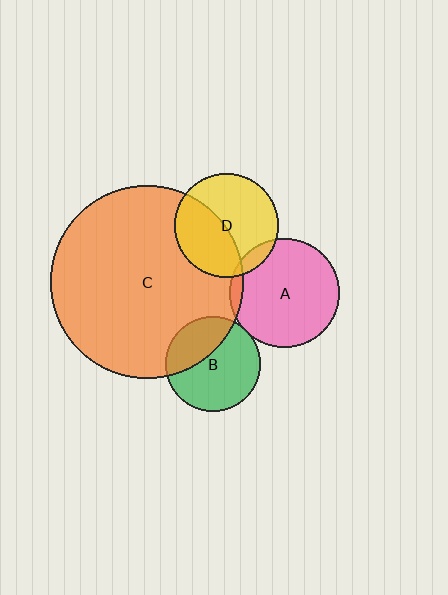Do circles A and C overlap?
Yes.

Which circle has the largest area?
Circle C (orange).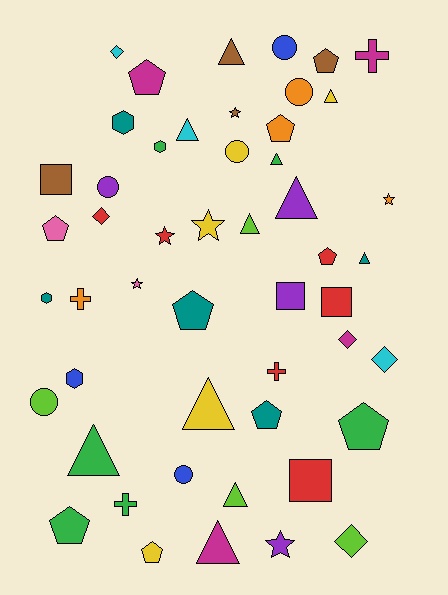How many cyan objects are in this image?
There are 3 cyan objects.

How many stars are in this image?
There are 6 stars.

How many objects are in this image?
There are 50 objects.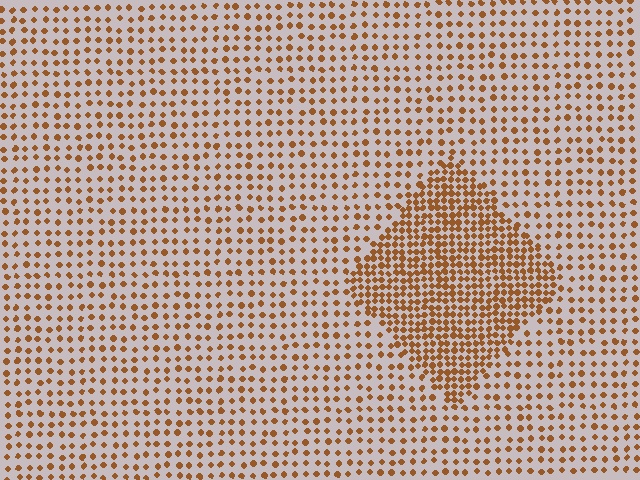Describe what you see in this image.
The image contains small brown elements arranged at two different densities. A diamond-shaped region is visible where the elements are more densely packed than the surrounding area.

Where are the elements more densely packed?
The elements are more densely packed inside the diamond boundary.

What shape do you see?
I see a diamond.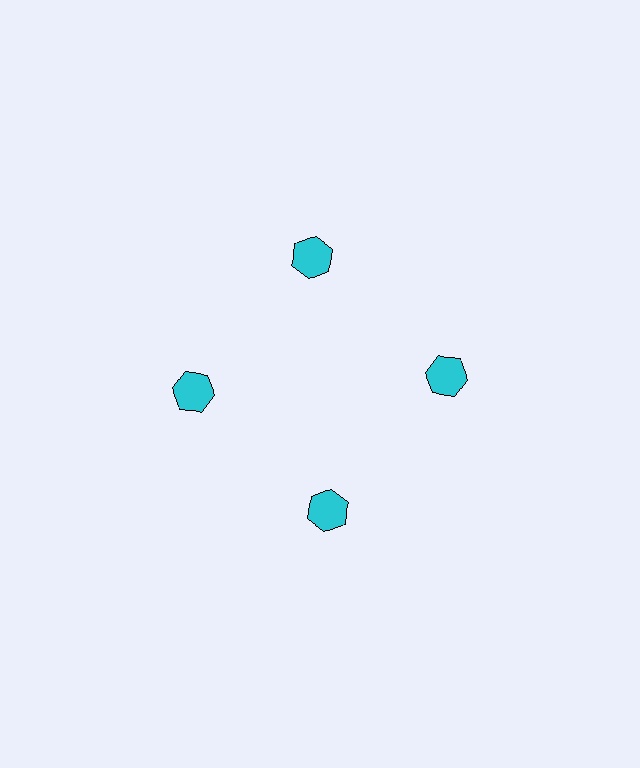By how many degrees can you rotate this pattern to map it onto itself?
The pattern maps onto itself every 90 degrees of rotation.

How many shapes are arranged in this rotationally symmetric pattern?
There are 4 shapes, arranged in 4 groups of 1.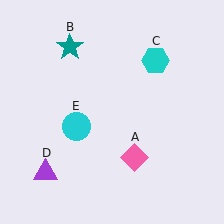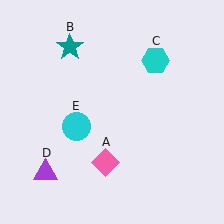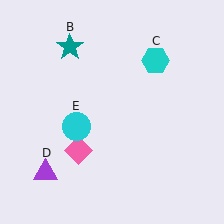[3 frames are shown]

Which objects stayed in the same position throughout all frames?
Teal star (object B) and cyan hexagon (object C) and purple triangle (object D) and cyan circle (object E) remained stationary.